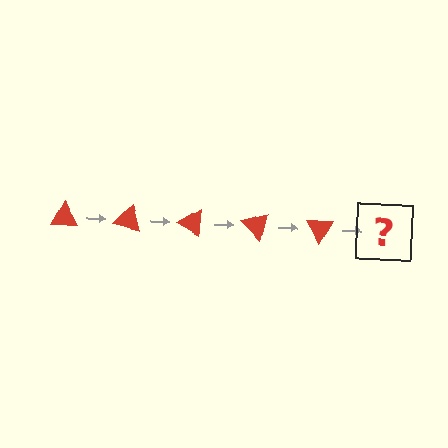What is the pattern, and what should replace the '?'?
The pattern is that the triangle rotates 15 degrees each step. The '?' should be a red triangle rotated 75 degrees.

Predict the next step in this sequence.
The next step is a red triangle rotated 75 degrees.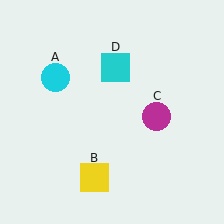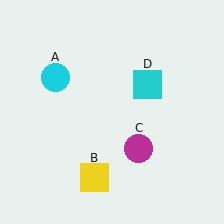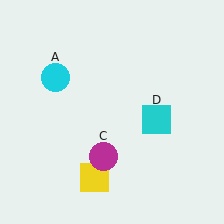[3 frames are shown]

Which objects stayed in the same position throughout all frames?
Cyan circle (object A) and yellow square (object B) remained stationary.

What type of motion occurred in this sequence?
The magenta circle (object C), cyan square (object D) rotated clockwise around the center of the scene.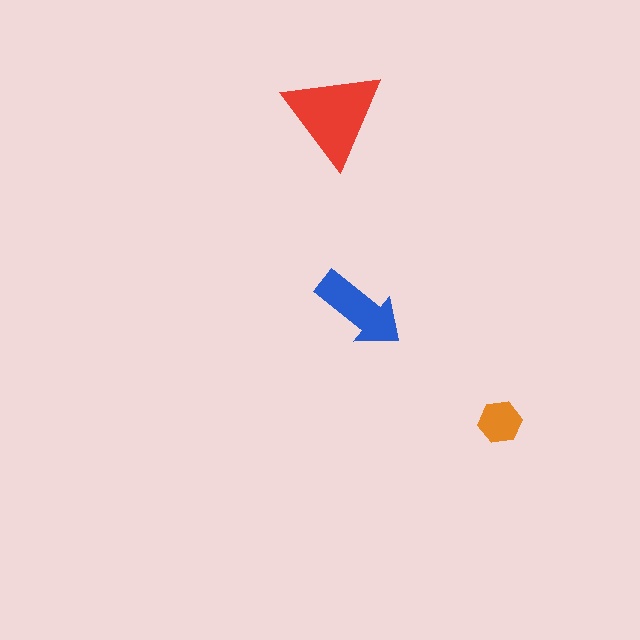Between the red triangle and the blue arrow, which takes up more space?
The red triangle.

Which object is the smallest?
The orange hexagon.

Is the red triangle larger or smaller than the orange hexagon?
Larger.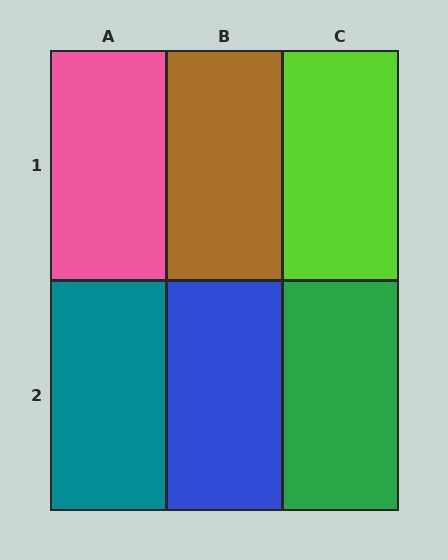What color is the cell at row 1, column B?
Brown.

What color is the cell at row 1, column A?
Pink.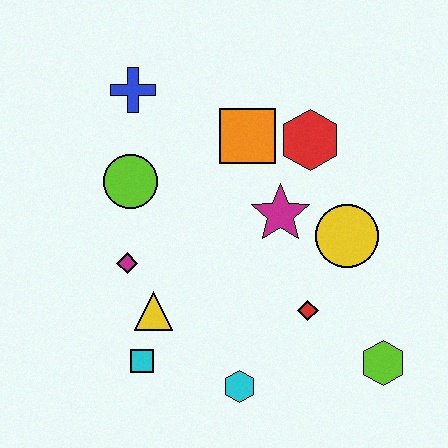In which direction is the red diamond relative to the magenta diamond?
The red diamond is to the right of the magenta diamond.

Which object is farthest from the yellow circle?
The blue cross is farthest from the yellow circle.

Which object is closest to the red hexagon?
The orange square is closest to the red hexagon.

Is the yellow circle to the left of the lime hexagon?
Yes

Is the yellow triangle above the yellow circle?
No